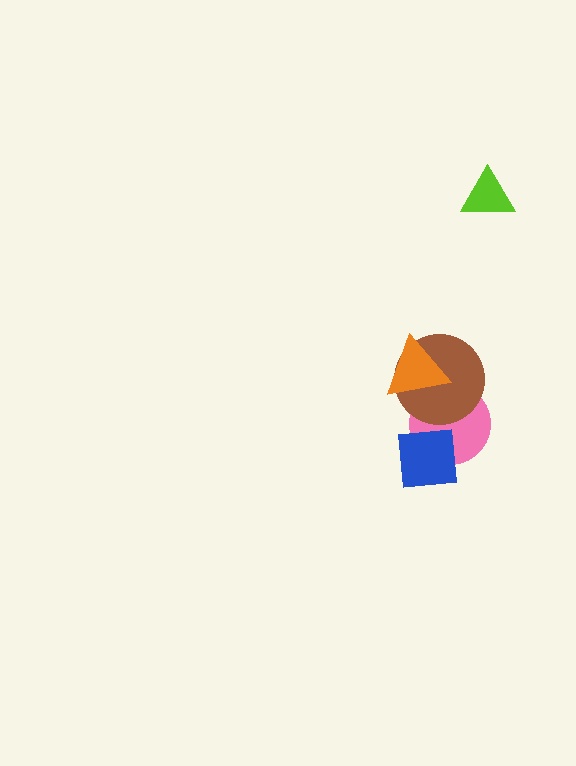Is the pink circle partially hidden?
Yes, it is partially covered by another shape.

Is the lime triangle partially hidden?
No, no other shape covers it.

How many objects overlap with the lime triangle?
0 objects overlap with the lime triangle.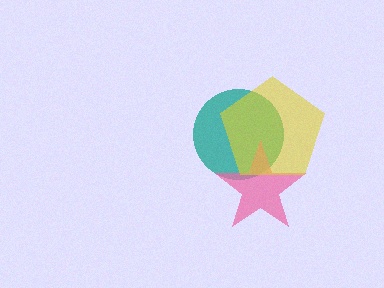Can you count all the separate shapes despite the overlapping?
Yes, there are 3 separate shapes.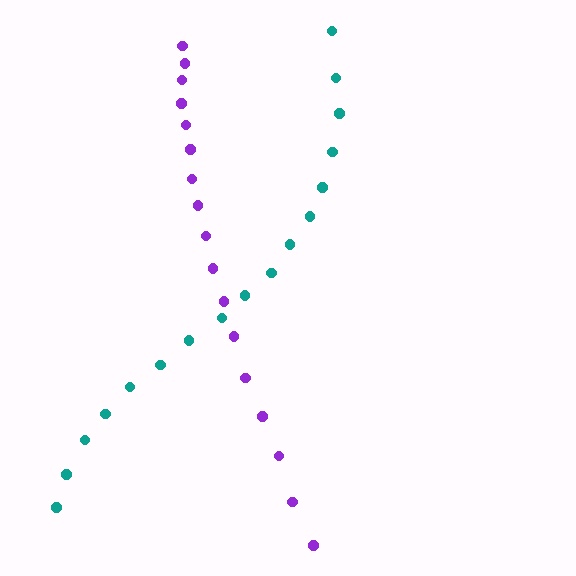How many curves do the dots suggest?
There are 2 distinct paths.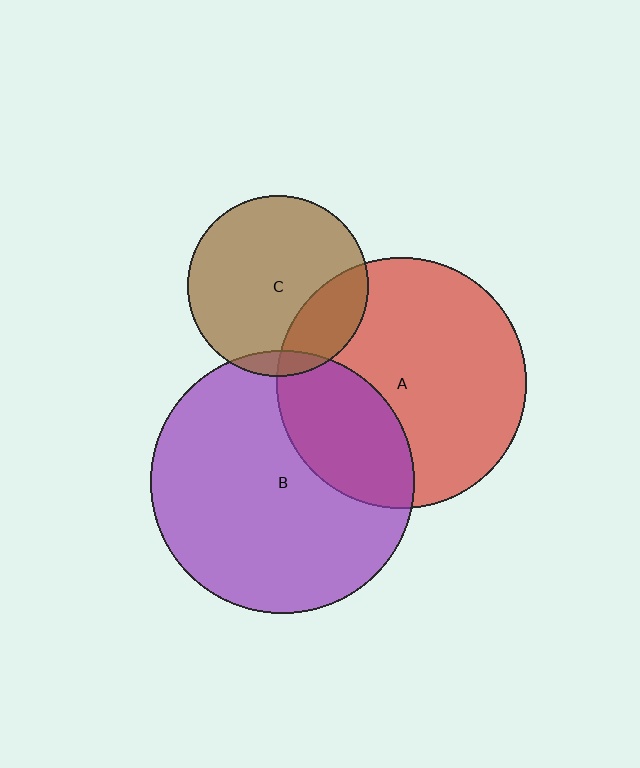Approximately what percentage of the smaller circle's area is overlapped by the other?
Approximately 25%.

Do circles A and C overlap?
Yes.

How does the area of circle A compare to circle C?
Approximately 1.9 times.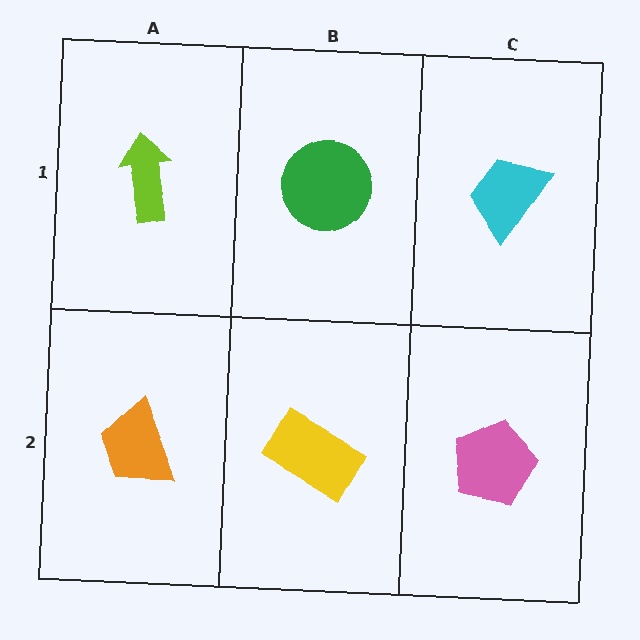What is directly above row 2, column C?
A cyan trapezoid.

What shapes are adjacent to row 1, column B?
A yellow rectangle (row 2, column B), a lime arrow (row 1, column A), a cyan trapezoid (row 1, column C).